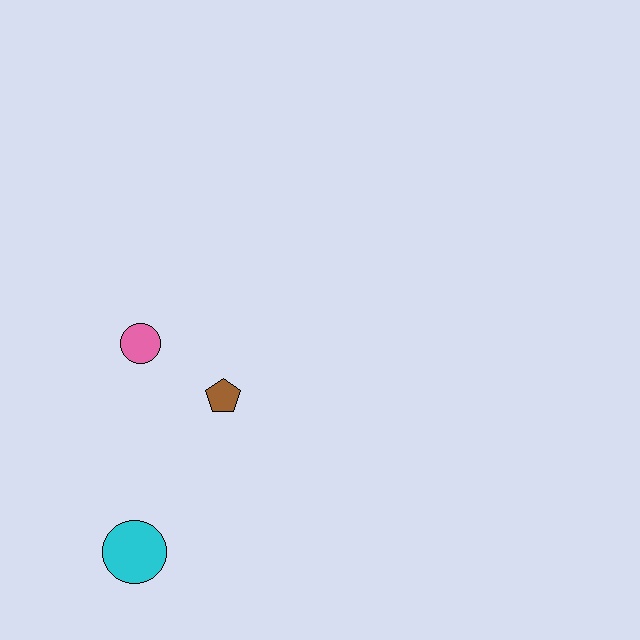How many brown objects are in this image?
There is 1 brown object.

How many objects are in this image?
There are 3 objects.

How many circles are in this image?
There are 2 circles.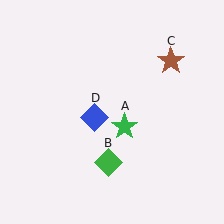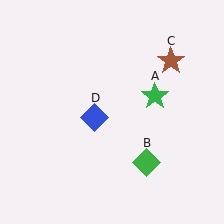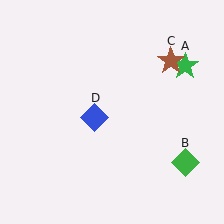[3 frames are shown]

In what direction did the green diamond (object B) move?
The green diamond (object B) moved right.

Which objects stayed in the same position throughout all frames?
Brown star (object C) and blue diamond (object D) remained stationary.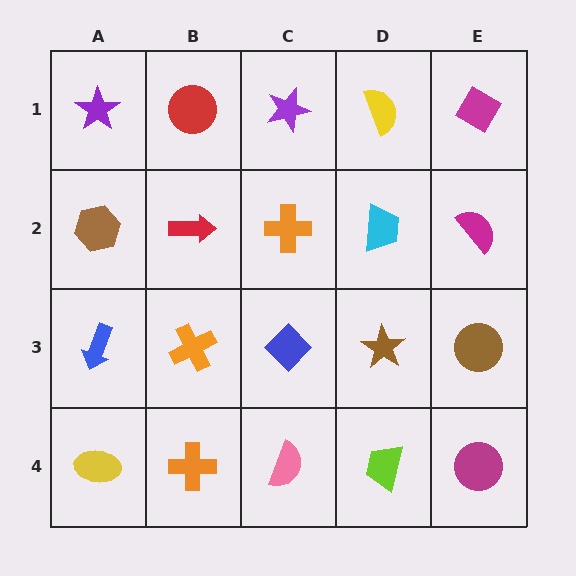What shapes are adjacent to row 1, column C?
An orange cross (row 2, column C), a red circle (row 1, column B), a yellow semicircle (row 1, column D).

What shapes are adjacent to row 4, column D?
A brown star (row 3, column D), a pink semicircle (row 4, column C), a magenta circle (row 4, column E).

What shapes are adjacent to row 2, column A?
A purple star (row 1, column A), a blue arrow (row 3, column A), a red arrow (row 2, column B).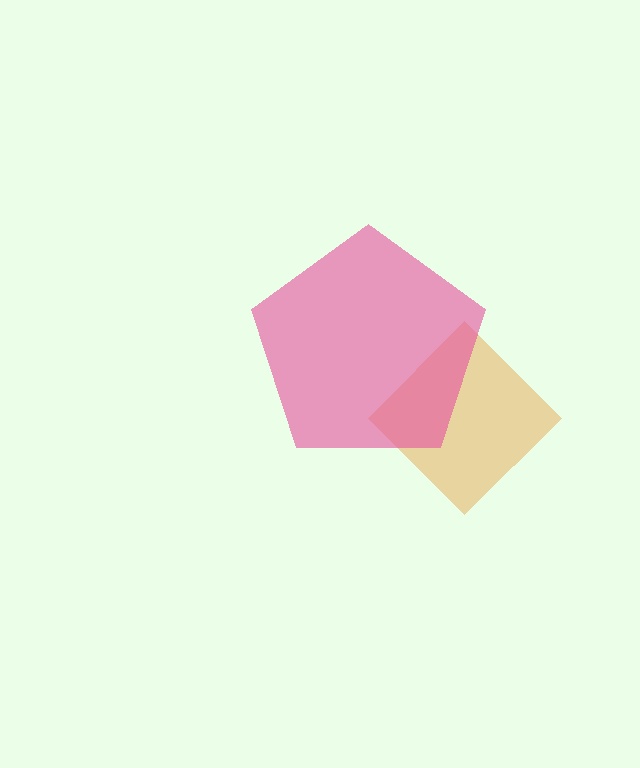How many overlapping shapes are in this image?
There are 2 overlapping shapes in the image.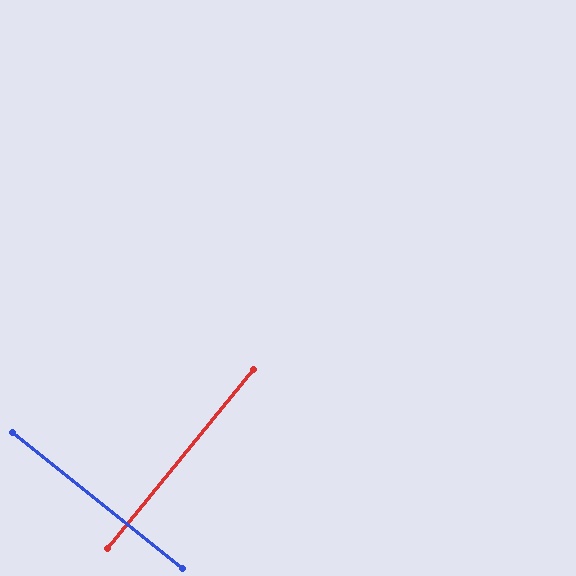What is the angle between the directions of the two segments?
Approximately 89 degrees.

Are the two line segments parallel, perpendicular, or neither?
Perpendicular — they meet at approximately 89°.